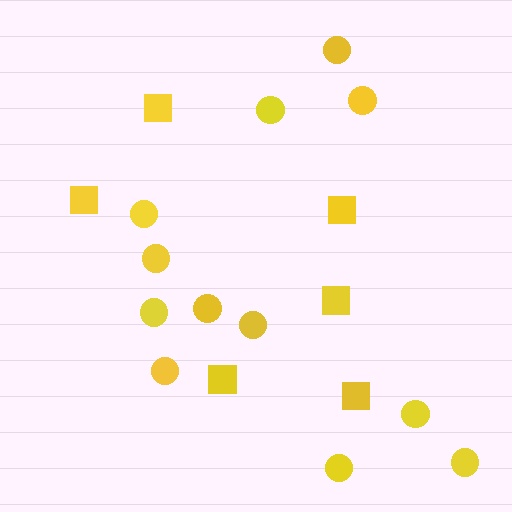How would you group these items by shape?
There are 2 groups: one group of squares (6) and one group of circles (12).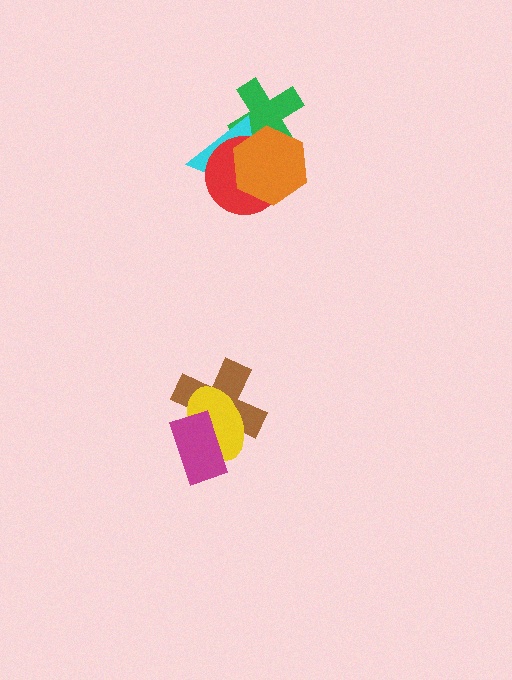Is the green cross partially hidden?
Yes, it is partially covered by another shape.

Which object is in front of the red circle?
The orange hexagon is in front of the red circle.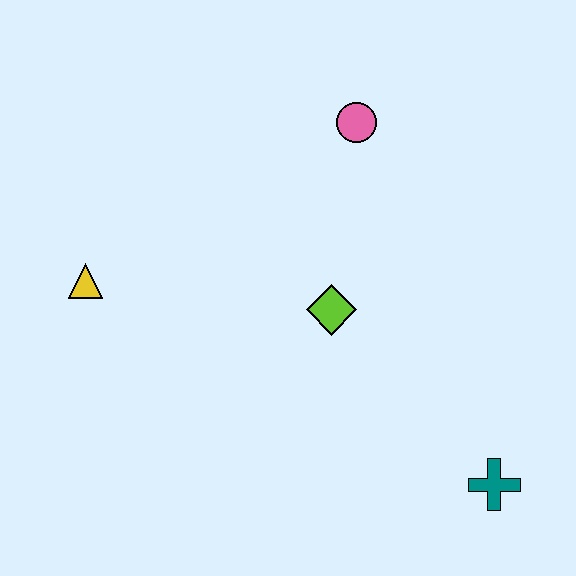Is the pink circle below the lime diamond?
No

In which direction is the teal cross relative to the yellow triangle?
The teal cross is to the right of the yellow triangle.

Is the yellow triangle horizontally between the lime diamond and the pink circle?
No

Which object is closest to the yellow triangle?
The lime diamond is closest to the yellow triangle.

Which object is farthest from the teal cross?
The yellow triangle is farthest from the teal cross.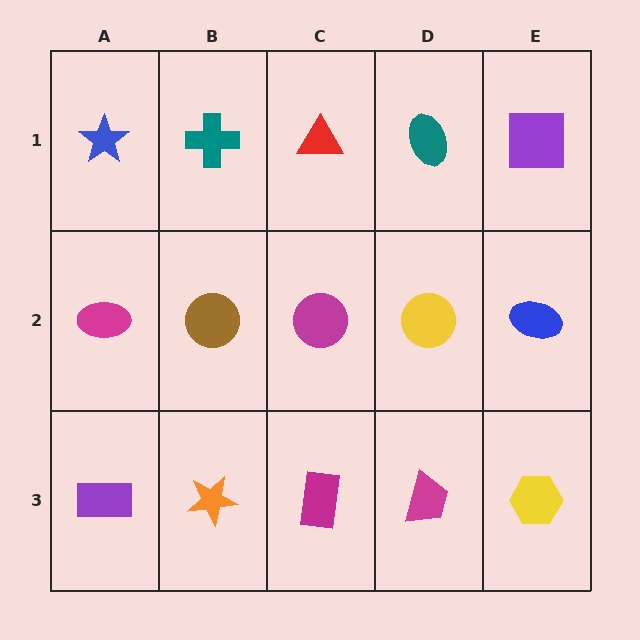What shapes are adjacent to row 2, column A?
A blue star (row 1, column A), a purple rectangle (row 3, column A), a brown circle (row 2, column B).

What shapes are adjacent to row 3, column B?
A brown circle (row 2, column B), a purple rectangle (row 3, column A), a magenta rectangle (row 3, column C).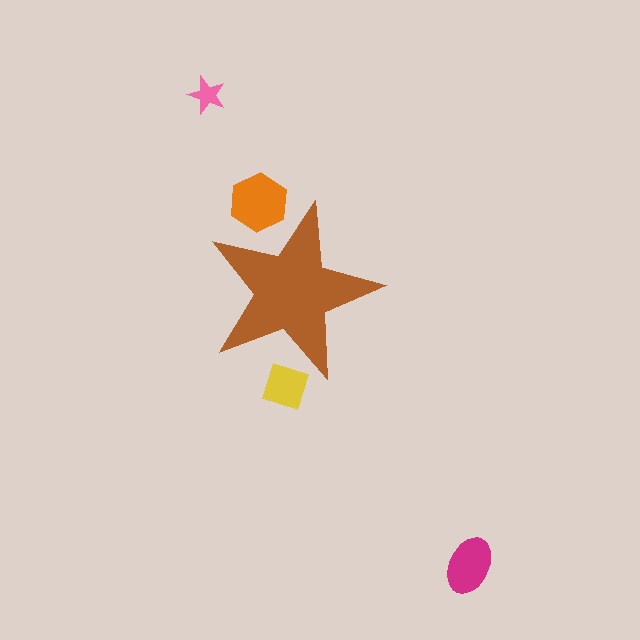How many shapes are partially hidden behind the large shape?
2 shapes are partially hidden.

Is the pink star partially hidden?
No, the pink star is fully visible.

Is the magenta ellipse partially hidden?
No, the magenta ellipse is fully visible.